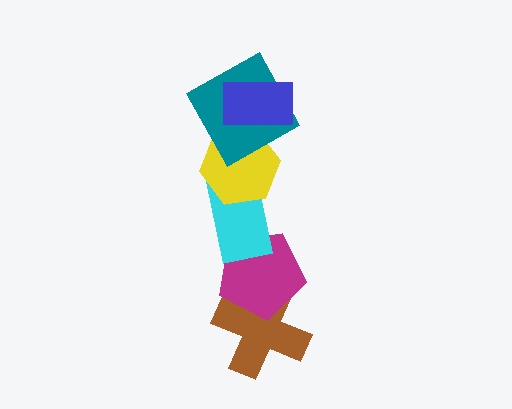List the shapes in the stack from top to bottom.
From top to bottom: the blue rectangle, the teal square, the yellow hexagon, the cyan rectangle, the magenta pentagon, the brown cross.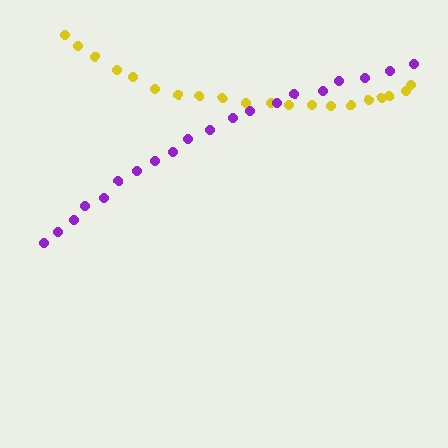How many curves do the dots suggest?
There are 2 distinct paths.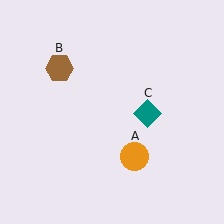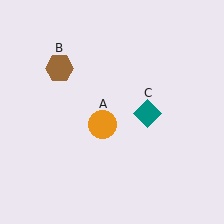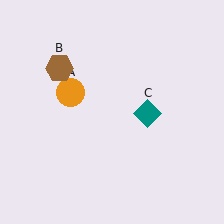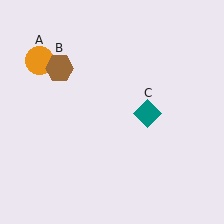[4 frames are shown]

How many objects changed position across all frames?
1 object changed position: orange circle (object A).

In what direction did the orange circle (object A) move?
The orange circle (object A) moved up and to the left.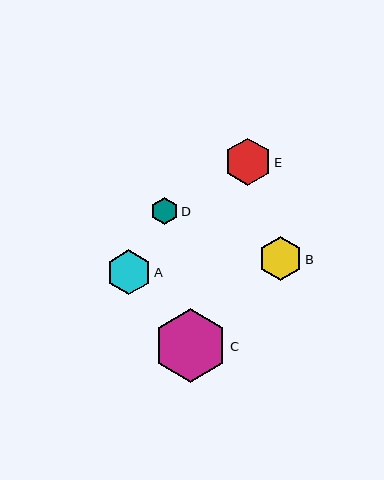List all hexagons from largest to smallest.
From largest to smallest: C, E, A, B, D.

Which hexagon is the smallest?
Hexagon D is the smallest with a size of approximately 27 pixels.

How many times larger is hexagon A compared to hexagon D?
Hexagon A is approximately 1.7 times the size of hexagon D.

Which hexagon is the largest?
Hexagon C is the largest with a size of approximately 74 pixels.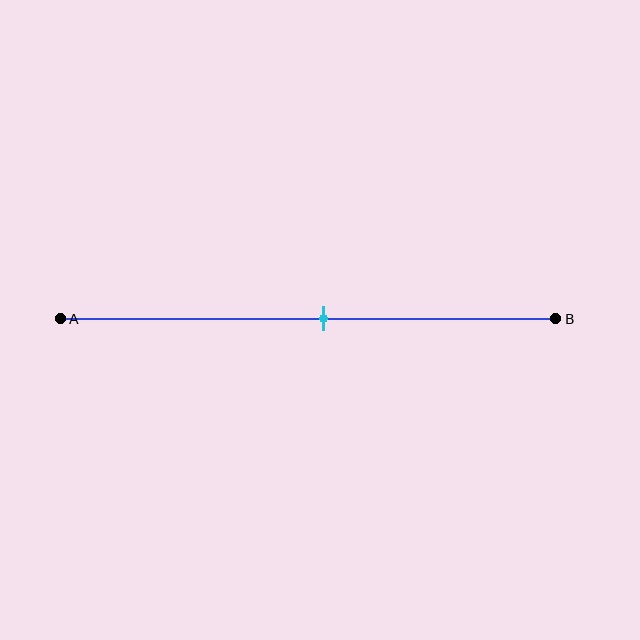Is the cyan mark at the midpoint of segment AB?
No, the mark is at about 55% from A, not at the 50% midpoint.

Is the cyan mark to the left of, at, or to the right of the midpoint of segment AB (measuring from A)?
The cyan mark is to the right of the midpoint of segment AB.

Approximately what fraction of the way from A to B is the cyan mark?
The cyan mark is approximately 55% of the way from A to B.